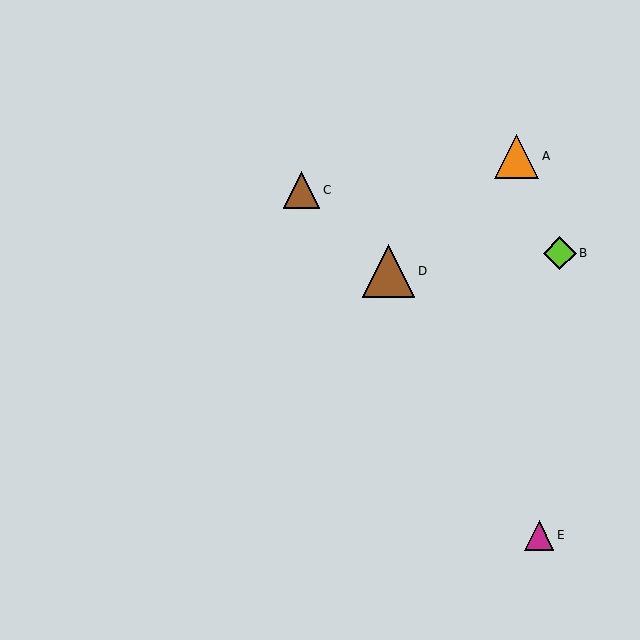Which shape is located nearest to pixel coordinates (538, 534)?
The magenta triangle (labeled E) at (539, 535) is nearest to that location.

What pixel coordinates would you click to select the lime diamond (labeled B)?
Click at (560, 253) to select the lime diamond B.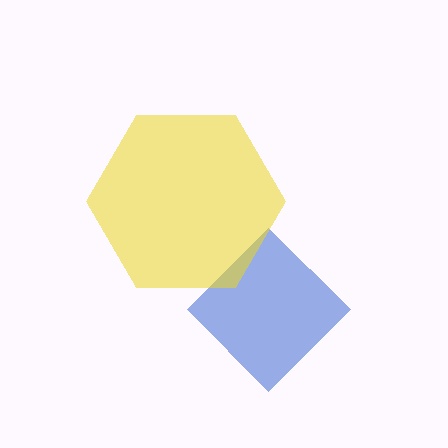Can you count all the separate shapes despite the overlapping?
Yes, there are 2 separate shapes.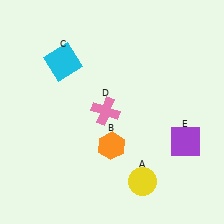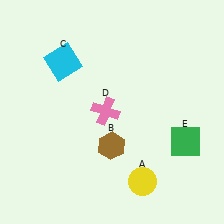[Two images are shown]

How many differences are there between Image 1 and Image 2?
There are 2 differences between the two images.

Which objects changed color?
B changed from orange to brown. E changed from purple to green.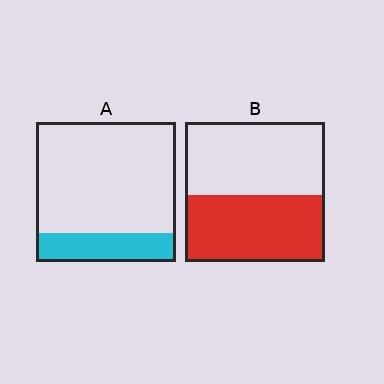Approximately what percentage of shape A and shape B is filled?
A is approximately 20% and B is approximately 50%.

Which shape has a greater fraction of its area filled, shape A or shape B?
Shape B.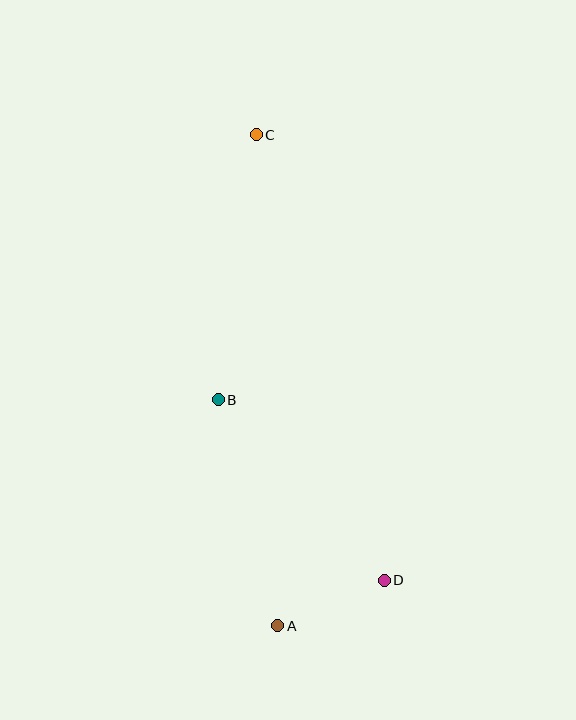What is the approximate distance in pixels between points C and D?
The distance between C and D is approximately 463 pixels.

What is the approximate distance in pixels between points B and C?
The distance between B and C is approximately 268 pixels.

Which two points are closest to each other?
Points A and D are closest to each other.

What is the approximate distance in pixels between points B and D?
The distance between B and D is approximately 245 pixels.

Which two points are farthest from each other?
Points A and C are farthest from each other.